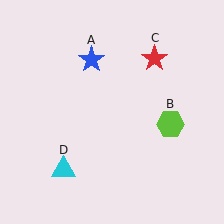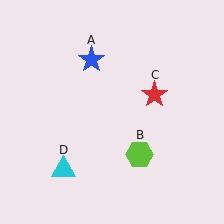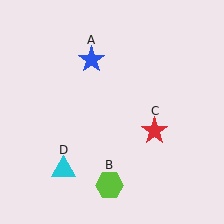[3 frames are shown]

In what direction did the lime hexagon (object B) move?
The lime hexagon (object B) moved down and to the left.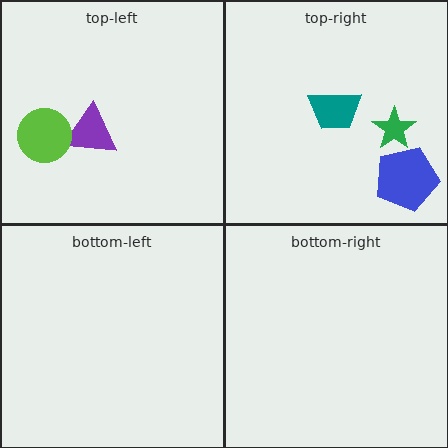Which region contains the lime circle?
The top-left region.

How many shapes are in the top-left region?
2.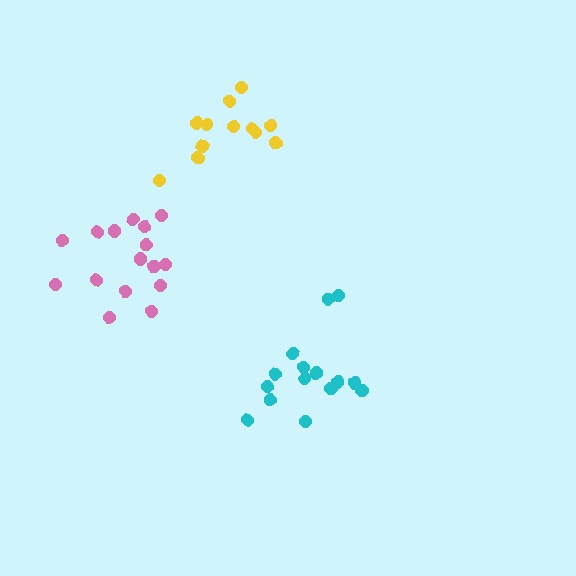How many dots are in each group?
Group 1: 16 dots, Group 2: 15 dots, Group 3: 12 dots (43 total).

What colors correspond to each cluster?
The clusters are colored: pink, cyan, yellow.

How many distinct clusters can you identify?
There are 3 distinct clusters.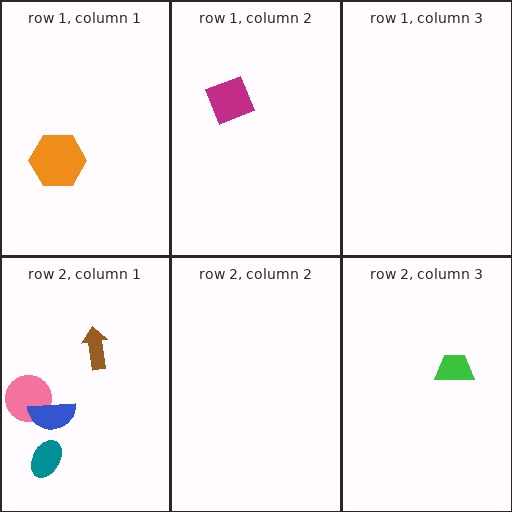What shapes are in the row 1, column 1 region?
The orange hexagon.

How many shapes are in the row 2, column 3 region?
1.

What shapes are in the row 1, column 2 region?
The magenta diamond.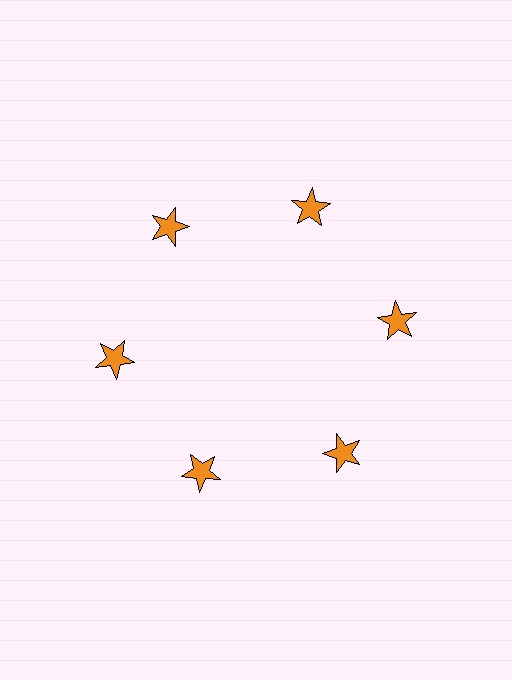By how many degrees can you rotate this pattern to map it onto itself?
The pattern maps onto itself every 60 degrees of rotation.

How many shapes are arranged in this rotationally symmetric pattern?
There are 6 shapes, arranged in 6 groups of 1.